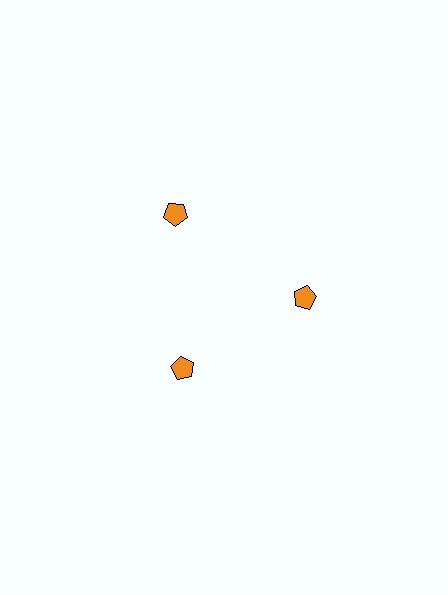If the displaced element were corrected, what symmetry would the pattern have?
It would have 3-fold rotational symmetry — the pattern would map onto itself every 120 degrees.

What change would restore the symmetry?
The symmetry would be restored by moving it inward, back onto the ring so that all 3 pentagons sit at equal angles and equal distance from the center.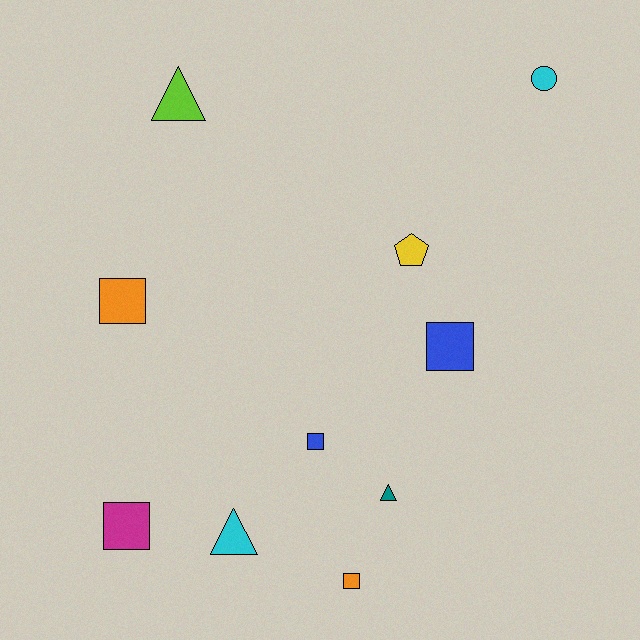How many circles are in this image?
There is 1 circle.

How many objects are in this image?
There are 10 objects.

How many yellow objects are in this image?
There is 1 yellow object.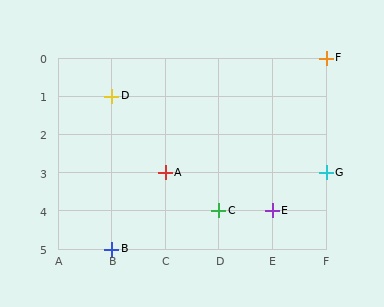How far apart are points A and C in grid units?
Points A and C are 1 column and 1 row apart (about 1.4 grid units diagonally).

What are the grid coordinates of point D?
Point D is at grid coordinates (B, 1).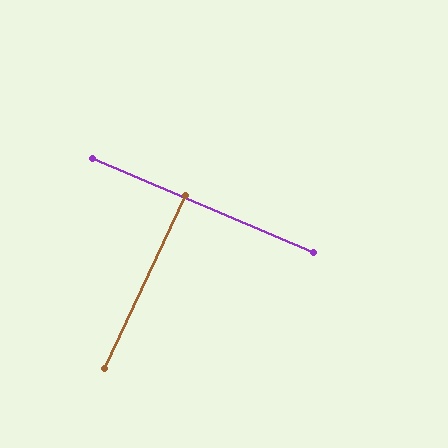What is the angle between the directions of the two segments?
Approximately 88 degrees.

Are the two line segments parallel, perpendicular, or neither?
Perpendicular — they meet at approximately 88°.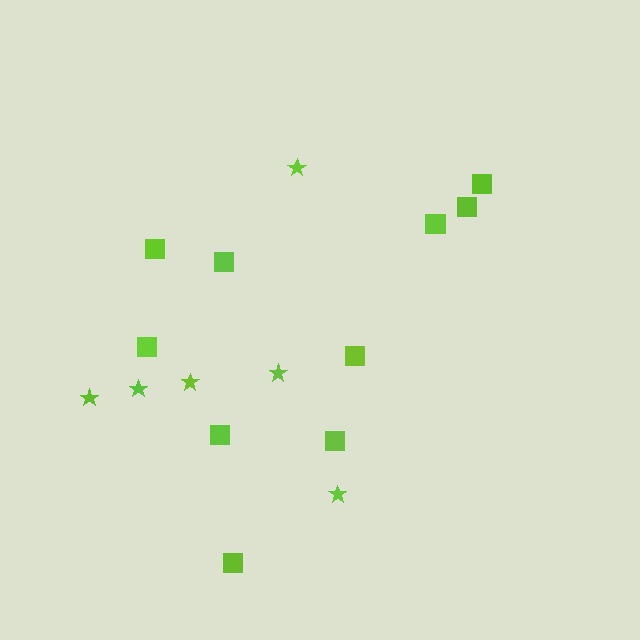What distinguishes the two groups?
There are 2 groups: one group of stars (6) and one group of squares (10).